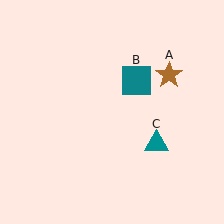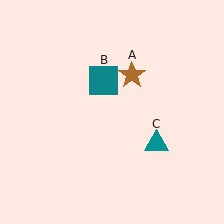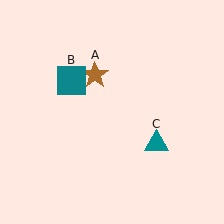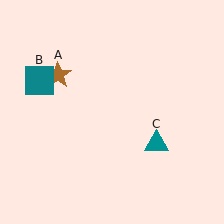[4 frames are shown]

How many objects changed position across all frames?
2 objects changed position: brown star (object A), teal square (object B).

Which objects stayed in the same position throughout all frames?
Teal triangle (object C) remained stationary.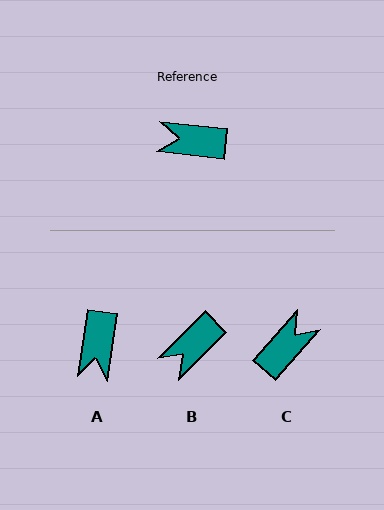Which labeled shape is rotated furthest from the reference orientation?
C, about 125 degrees away.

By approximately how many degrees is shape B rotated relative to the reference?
Approximately 51 degrees counter-clockwise.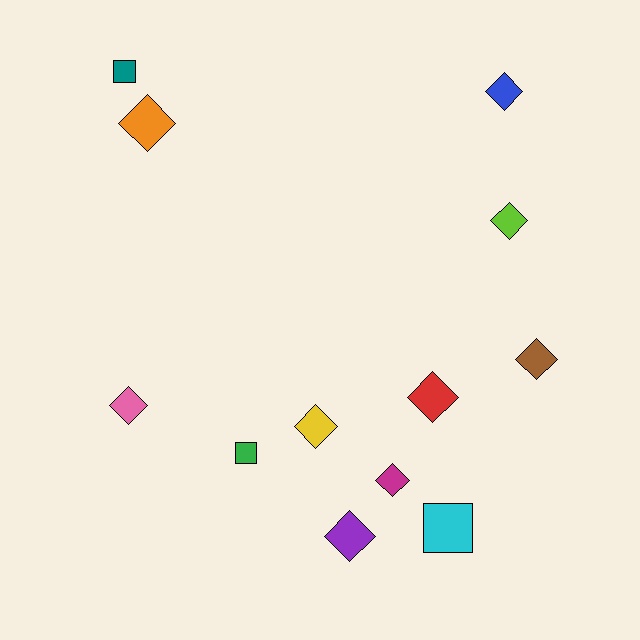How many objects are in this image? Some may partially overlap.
There are 12 objects.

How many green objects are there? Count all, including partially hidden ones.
There is 1 green object.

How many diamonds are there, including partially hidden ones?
There are 9 diamonds.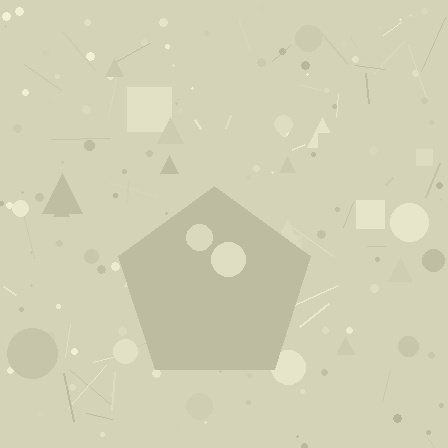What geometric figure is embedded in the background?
A pentagon is embedded in the background.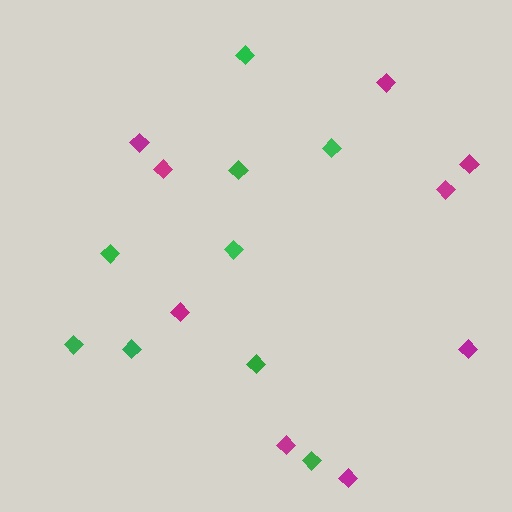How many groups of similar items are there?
There are 2 groups: one group of green diamonds (9) and one group of magenta diamonds (9).